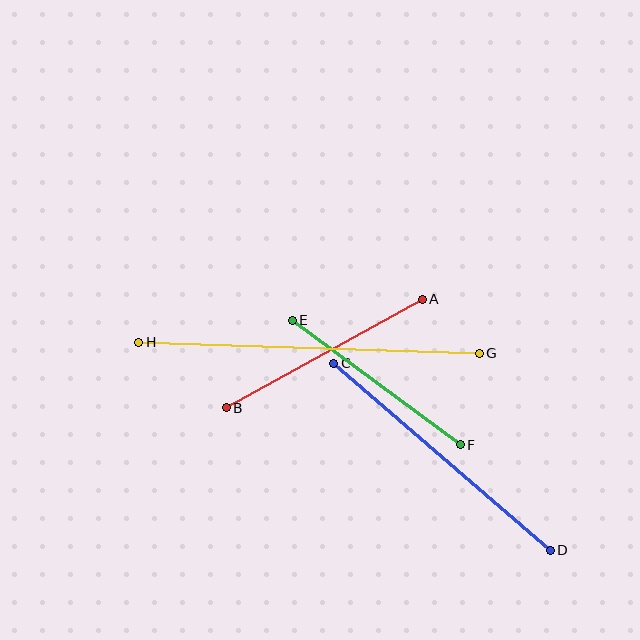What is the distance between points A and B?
The distance is approximately 224 pixels.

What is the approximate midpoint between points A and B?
The midpoint is at approximately (324, 353) pixels.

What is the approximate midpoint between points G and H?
The midpoint is at approximately (309, 348) pixels.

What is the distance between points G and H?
The distance is approximately 340 pixels.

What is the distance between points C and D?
The distance is approximately 287 pixels.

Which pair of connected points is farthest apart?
Points G and H are farthest apart.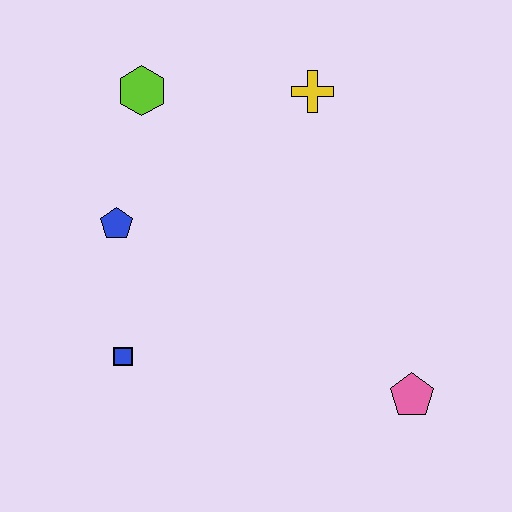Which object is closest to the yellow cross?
The lime hexagon is closest to the yellow cross.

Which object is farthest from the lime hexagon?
The pink pentagon is farthest from the lime hexagon.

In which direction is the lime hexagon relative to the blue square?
The lime hexagon is above the blue square.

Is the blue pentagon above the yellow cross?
No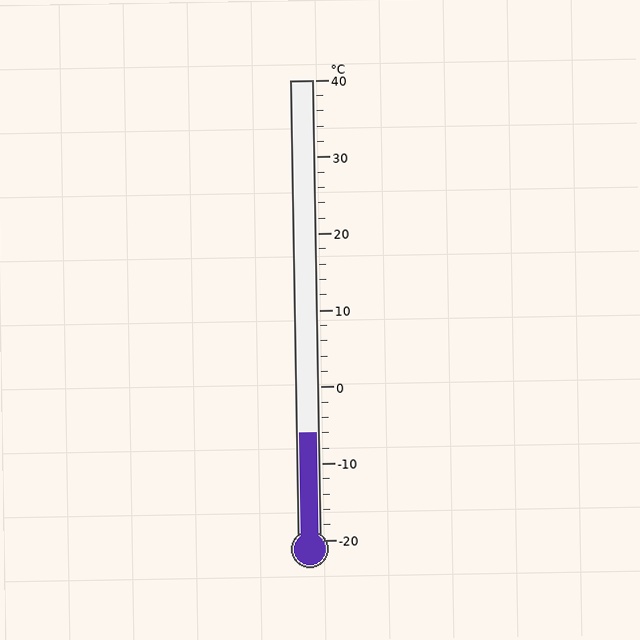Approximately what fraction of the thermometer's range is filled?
The thermometer is filled to approximately 25% of its range.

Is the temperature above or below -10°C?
The temperature is above -10°C.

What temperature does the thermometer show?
The thermometer shows approximately -6°C.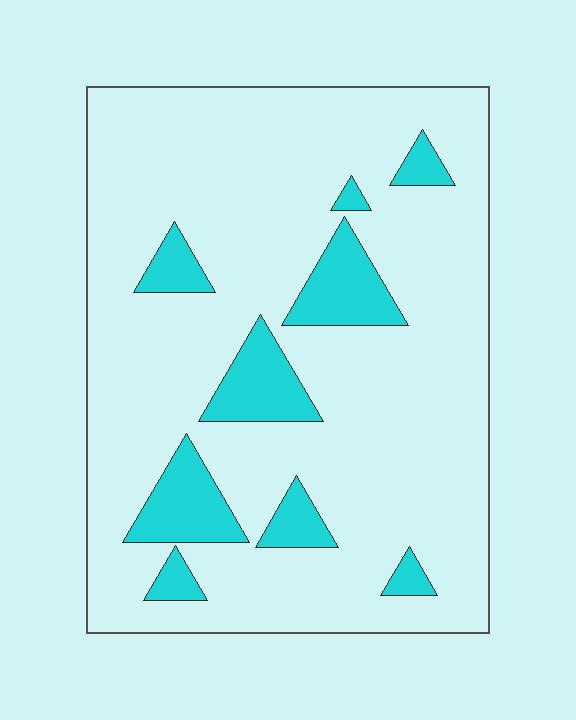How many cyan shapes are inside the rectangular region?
9.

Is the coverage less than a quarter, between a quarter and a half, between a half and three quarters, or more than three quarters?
Less than a quarter.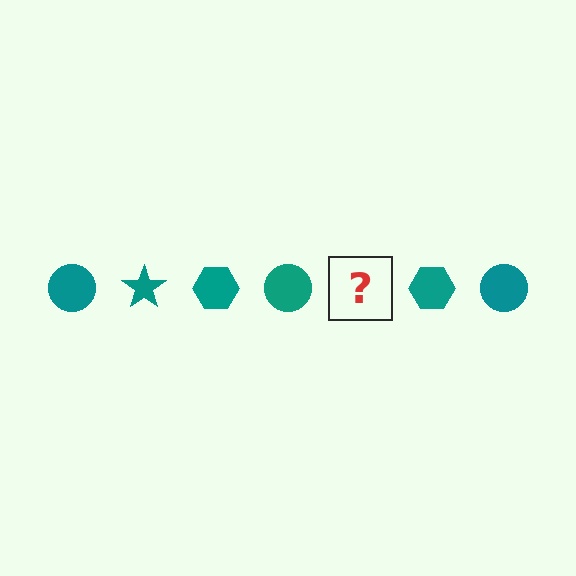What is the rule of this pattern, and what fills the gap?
The rule is that the pattern cycles through circle, star, hexagon shapes in teal. The gap should be filled with a teal star.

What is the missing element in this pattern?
The missing element is a teal star.